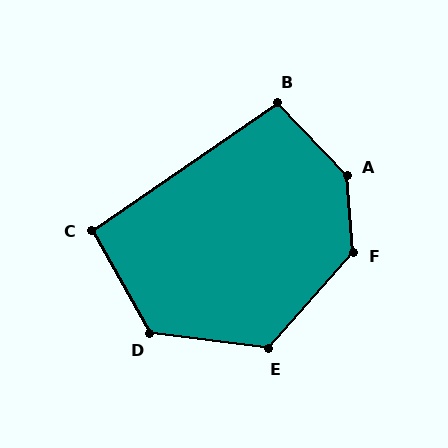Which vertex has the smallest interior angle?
C, at approximately 95 degrees.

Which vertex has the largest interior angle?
A, at approximately 141 degrees.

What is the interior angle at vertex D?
Approximately 127 degrees (obtuse).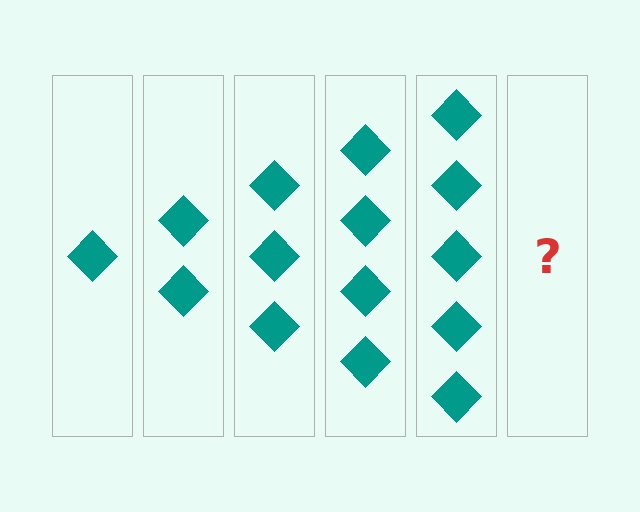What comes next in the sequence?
The next element should be 6 diamonds.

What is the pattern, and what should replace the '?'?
The pattern is that each step adds one more diamond. The '?' should be 6 diamonds.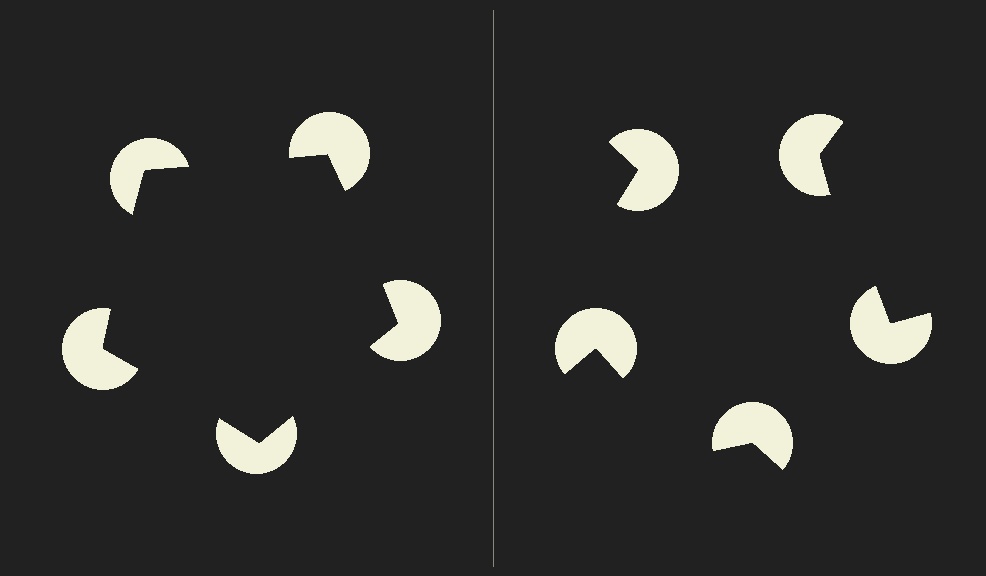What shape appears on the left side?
An illusory pentagon.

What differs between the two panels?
The pac-man discs are positioned identically on both sides; only the wedge orientations differ. On the left they align to a pentagon; on the right they are misaligned.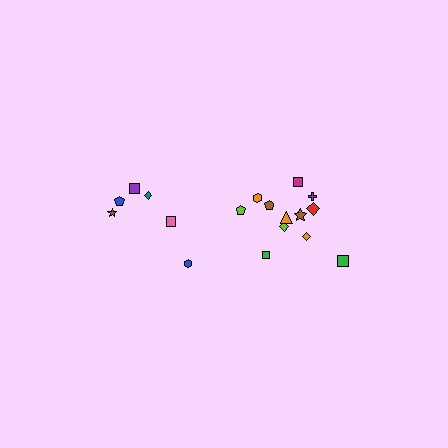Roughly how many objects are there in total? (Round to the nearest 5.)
Roughly 20 objects in total.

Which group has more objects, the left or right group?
The right group.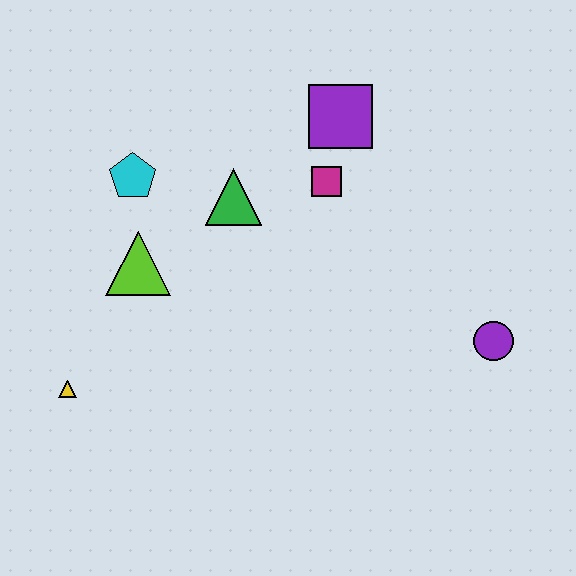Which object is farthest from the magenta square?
The yellow triangle is farthest from the magenta square.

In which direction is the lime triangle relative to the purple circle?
The lime triangle is to the left of the purple circle.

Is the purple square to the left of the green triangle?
No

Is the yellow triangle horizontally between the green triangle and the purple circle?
No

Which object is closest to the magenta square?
The purple square is closest to the magenta square.